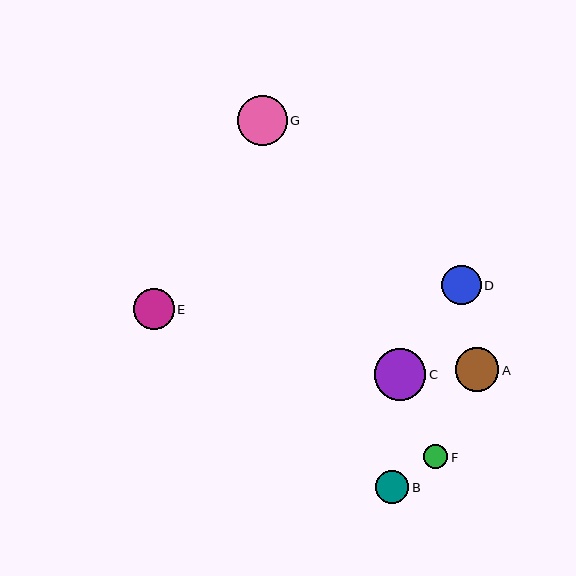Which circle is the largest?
Circle C is the largest with a size of approximately 51 pixels.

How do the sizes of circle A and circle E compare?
Circle A and circle E are approximately the same size.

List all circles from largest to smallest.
From largest to smallest: C, G, A, E, D, B, F.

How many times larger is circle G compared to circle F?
Circle G is approximately 2.1 times the size of circle F.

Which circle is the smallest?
Circle F is the smallest with a size of approximately 24 pixels.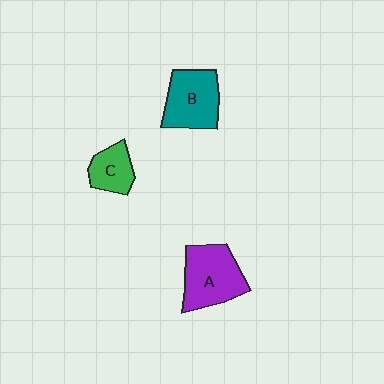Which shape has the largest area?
Shape A (purple).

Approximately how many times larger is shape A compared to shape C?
Approximately 1.9 times.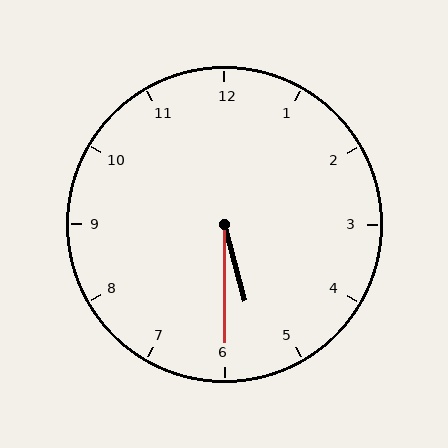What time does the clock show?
5:30.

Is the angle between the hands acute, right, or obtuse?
It is acute.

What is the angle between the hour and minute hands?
Approximately 15 degrees.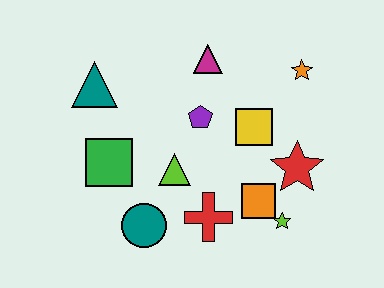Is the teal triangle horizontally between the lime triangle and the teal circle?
No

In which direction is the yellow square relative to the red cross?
The yellow square is above the red cross.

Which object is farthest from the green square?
The orange star is farthest from the green square.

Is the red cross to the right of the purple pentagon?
Yes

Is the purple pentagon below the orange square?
No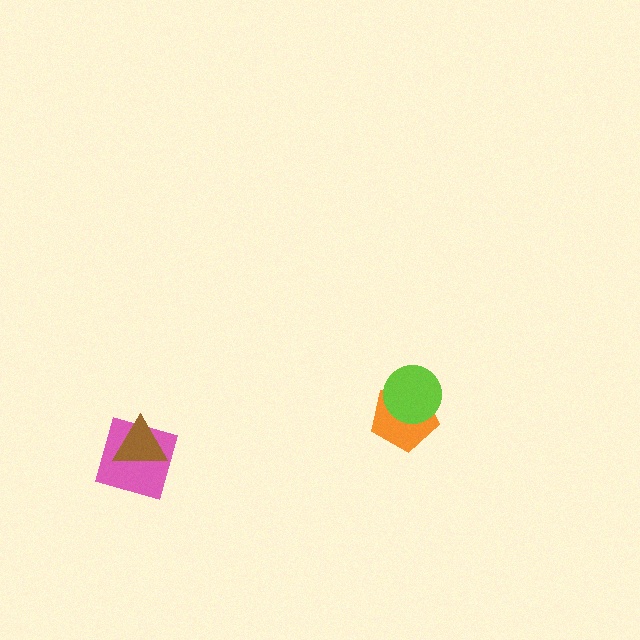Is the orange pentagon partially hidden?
Yes, it is partially covered by another shape.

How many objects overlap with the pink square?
1 object overlaps with the pink square.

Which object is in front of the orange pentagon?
The lime circle is in front of the orange pentagon.